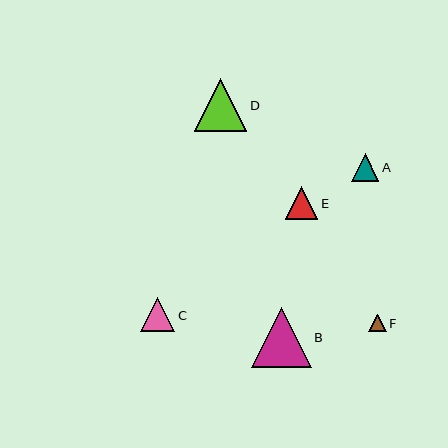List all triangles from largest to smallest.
From largest to smallest: B, D, C, E, A, F.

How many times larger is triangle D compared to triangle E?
Triangle D is approximately 1.6 times the size of triangle E.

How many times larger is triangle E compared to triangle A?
Triangle E is approximately 1.2 times the size of triangle A.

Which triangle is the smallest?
Triangle F is the smallest with a size of approximately 17 pixels.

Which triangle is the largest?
Triangle B is the largest with a size of approximately 59 pixels.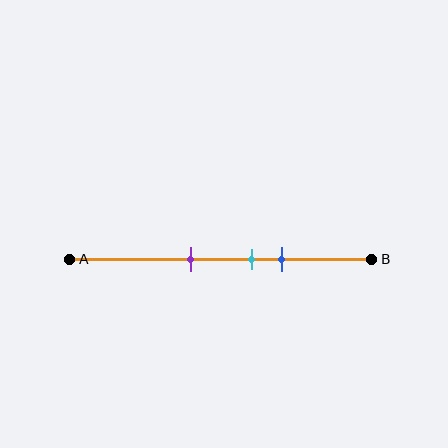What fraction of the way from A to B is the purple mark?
The purple mark is approximately 40% (0.4) of the way from A to B.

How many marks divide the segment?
There are 3 marks dividing the segment.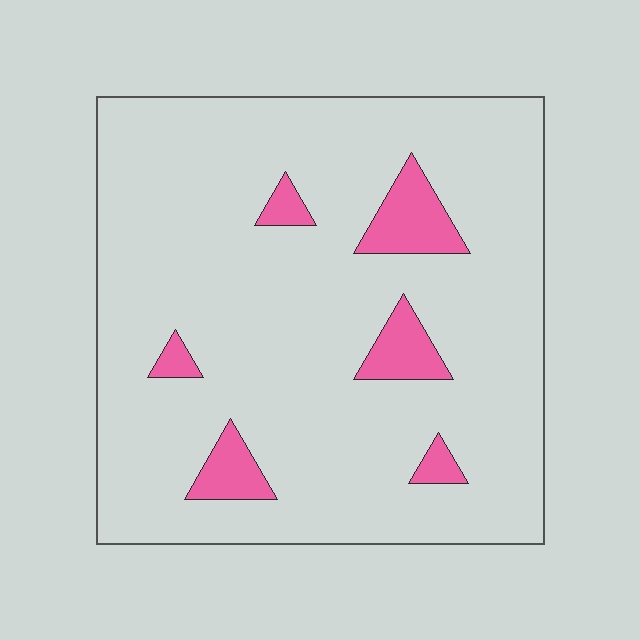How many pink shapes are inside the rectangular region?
6.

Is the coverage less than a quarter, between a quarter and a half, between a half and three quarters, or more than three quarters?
Less than a quarter.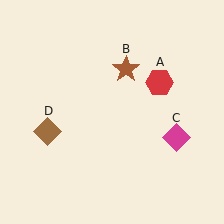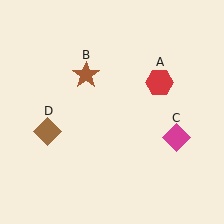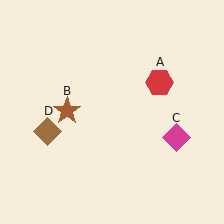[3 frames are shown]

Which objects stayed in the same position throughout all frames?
Red hexagon (object A) and magenta diamond (object C) and brown diamond (object D) remained stationary.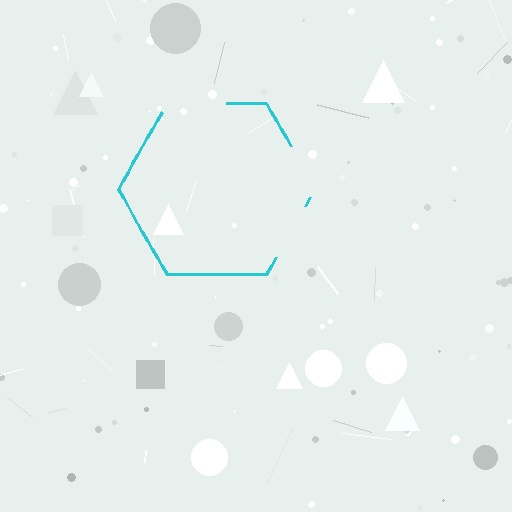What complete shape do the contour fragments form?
The contour fragments form a hexagon.